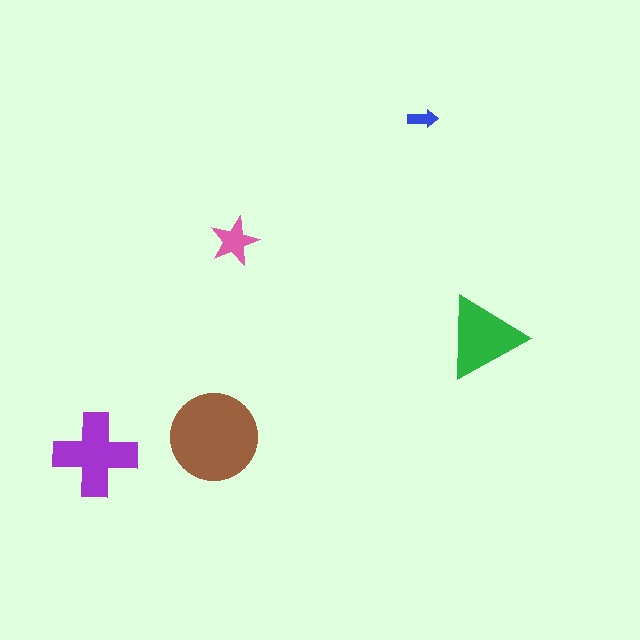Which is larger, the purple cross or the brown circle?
The brown circle.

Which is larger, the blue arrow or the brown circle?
The brown circle.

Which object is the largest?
The brown circle.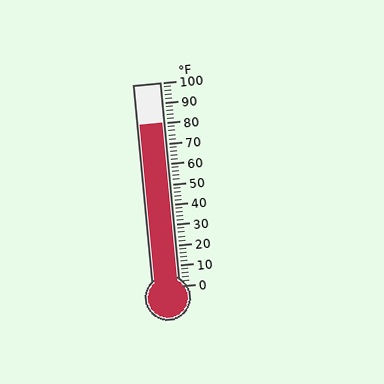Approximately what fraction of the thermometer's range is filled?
The thermometer is filled to approximately 80% of its range.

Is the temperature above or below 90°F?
The temperature is below 90°F.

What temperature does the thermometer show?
The thermometer shows approximately 80°F.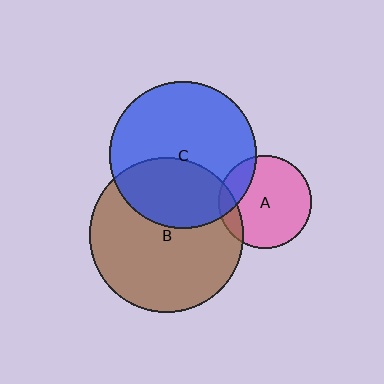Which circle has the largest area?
Circle B (brown).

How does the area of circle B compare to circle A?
Approximately 2.8 times.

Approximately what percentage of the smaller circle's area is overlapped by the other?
Approximately 20%.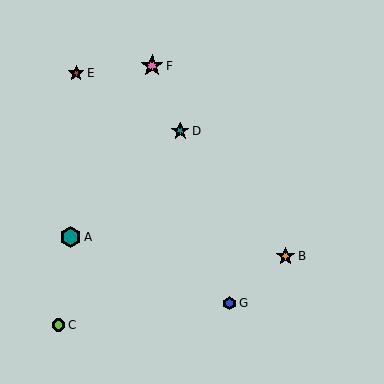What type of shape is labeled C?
Shape C is a lime circle.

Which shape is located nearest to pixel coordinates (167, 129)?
The teal star (labeled D) at (180, 131) is nearest to that location.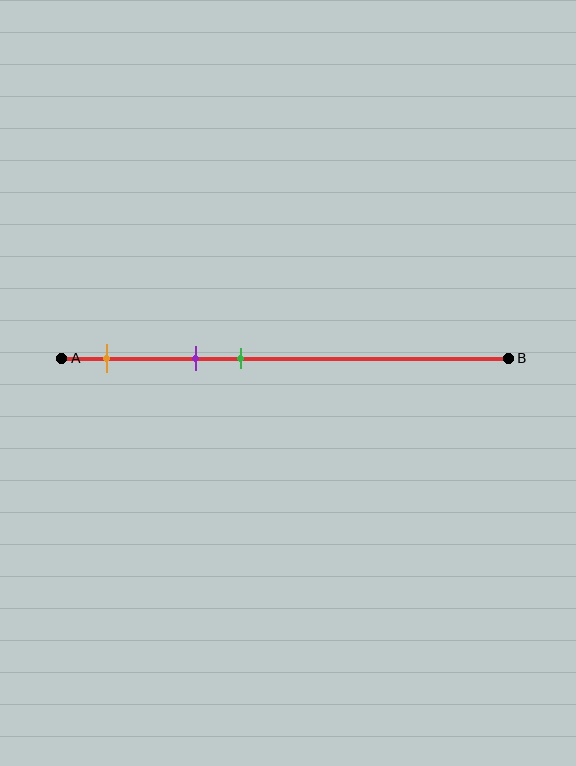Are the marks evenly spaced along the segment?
Yes, the marks are approximately evenly spaced.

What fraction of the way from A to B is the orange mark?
The orange mark is approximately 10% (0.1) of the way from A to B.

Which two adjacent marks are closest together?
The purple and green marks are the closest adjacent pair.